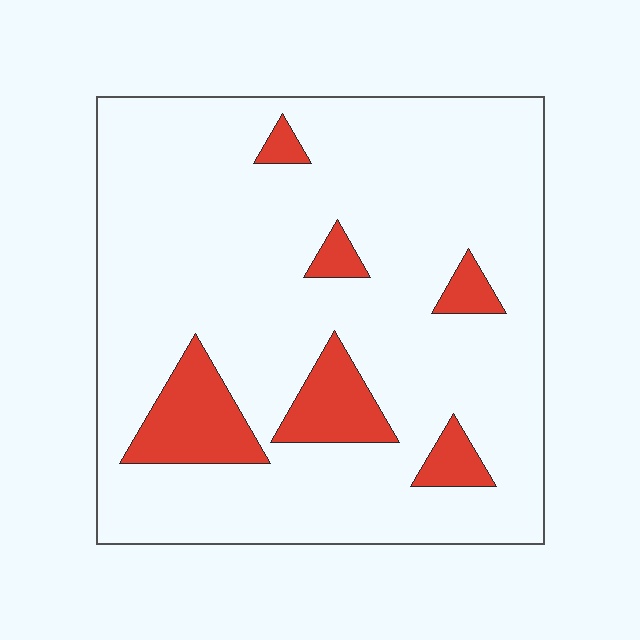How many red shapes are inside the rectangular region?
6.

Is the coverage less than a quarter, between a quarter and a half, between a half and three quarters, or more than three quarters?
Less than a quarter.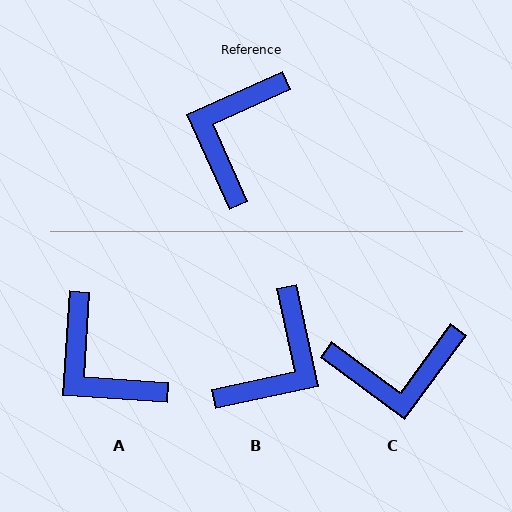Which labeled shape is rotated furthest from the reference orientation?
B, about 168 degrees away.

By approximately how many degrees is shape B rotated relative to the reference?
Approximately 168 degrees counter-clockwise.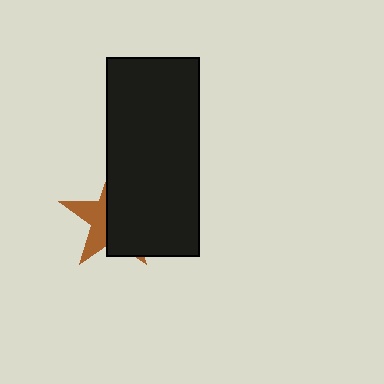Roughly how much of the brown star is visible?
A small part of it is visible (roughly 37%).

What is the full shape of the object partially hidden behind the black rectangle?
The partially hidden object is a brown star.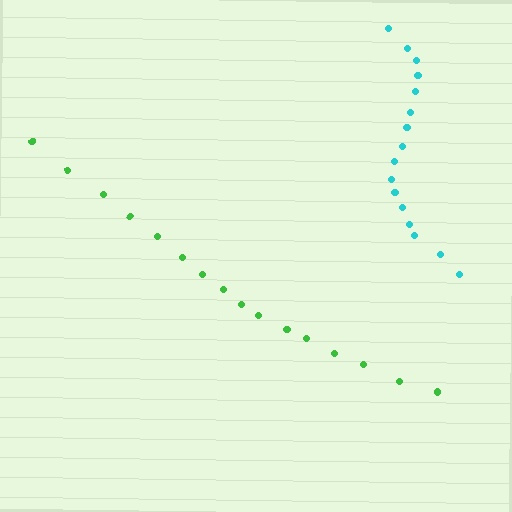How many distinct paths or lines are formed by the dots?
There are 2 distinct paths.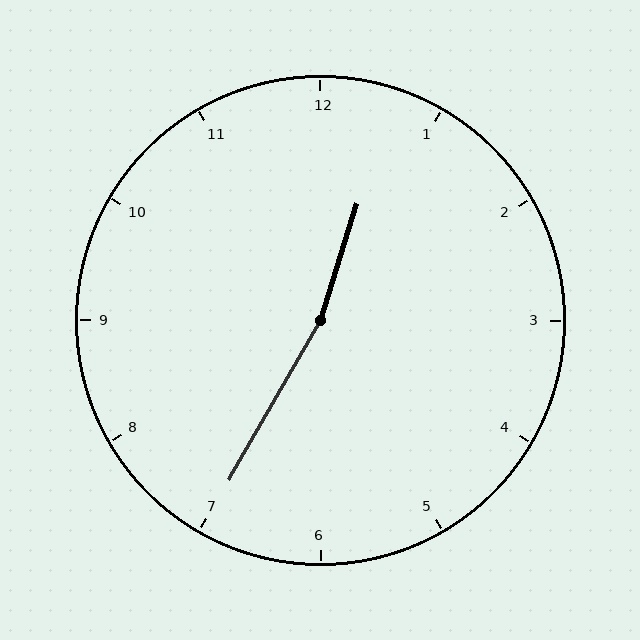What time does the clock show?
12:35.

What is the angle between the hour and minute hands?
Approximately 168 degrees.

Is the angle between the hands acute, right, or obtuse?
It is obtuse.